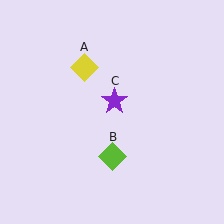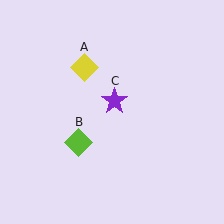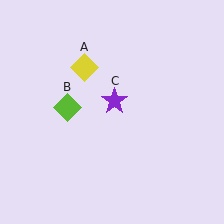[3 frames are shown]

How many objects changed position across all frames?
1 object changed position: lime diamond (object B).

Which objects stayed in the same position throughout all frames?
Yellow diamond (object A) and purple star (object C) remained stationary.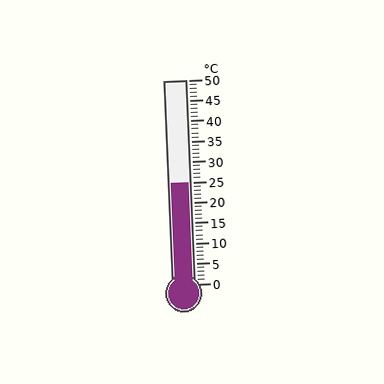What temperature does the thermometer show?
The thermometer shows approximately 25°C.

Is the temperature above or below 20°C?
The temperature is above 20°C.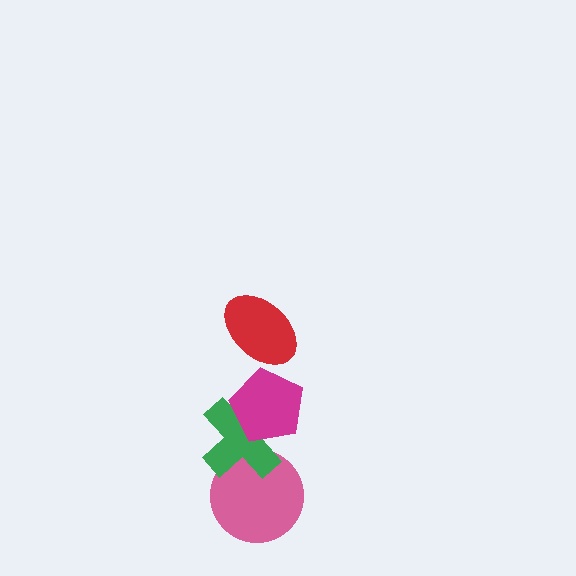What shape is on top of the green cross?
The magenta pentagon is on top of the green cross.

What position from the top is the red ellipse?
The red ellipse is 1st from the top.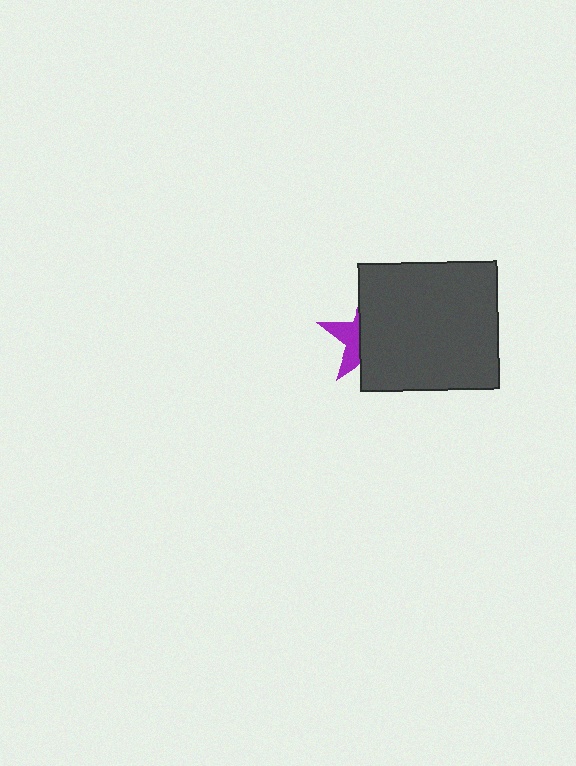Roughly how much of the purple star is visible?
A small part of it is visible (roughly 35%).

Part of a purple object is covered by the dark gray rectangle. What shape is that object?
It is a star.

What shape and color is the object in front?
The object in front is a dark gray rectangle.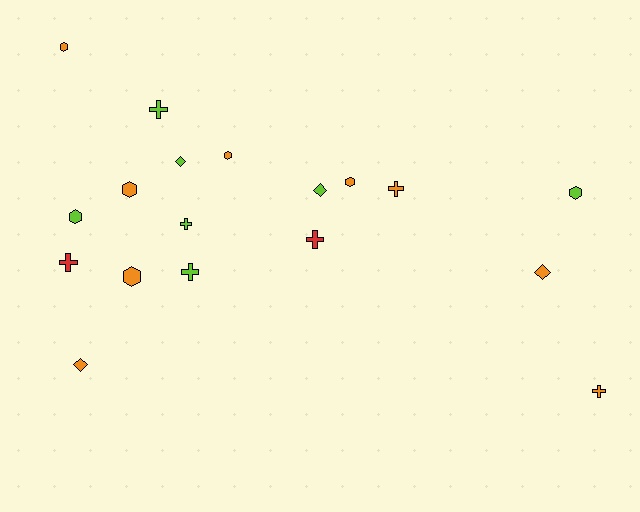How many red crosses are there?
There are 2 red crosses.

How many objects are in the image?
There are 18 objects.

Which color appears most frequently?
Orange, with 9 objects.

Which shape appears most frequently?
Hexagon, with 7 objects.